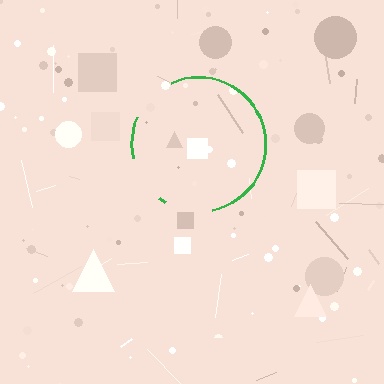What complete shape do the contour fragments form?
The contour fragments form a circle.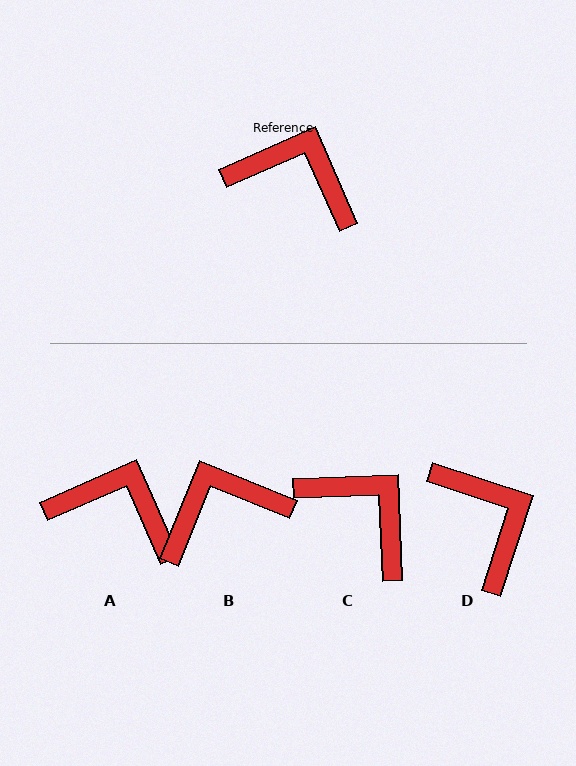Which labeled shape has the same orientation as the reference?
A.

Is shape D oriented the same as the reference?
No, it is off by about 42 degrees.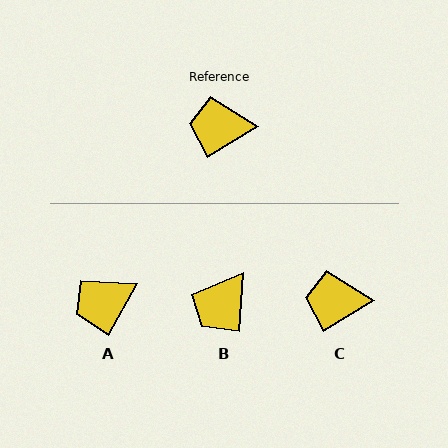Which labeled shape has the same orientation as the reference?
C.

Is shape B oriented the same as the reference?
No, it is off by about 55 degrees.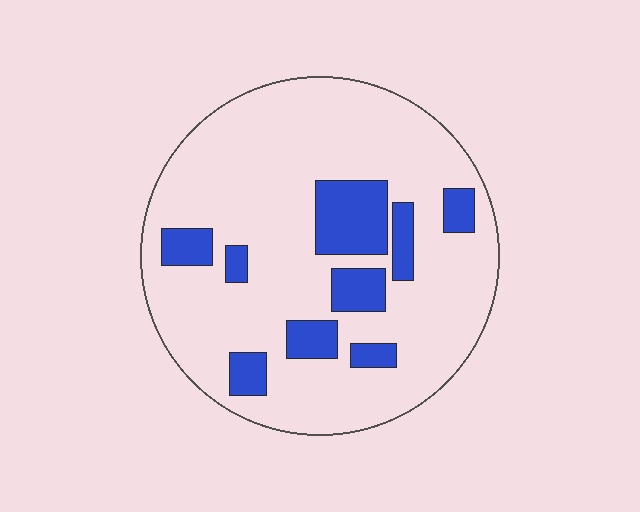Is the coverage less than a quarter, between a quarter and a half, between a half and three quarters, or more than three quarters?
Less than a quarter.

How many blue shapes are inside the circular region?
9.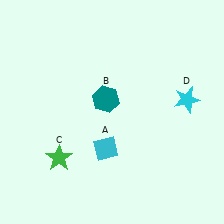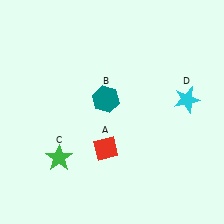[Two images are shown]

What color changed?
The diamond (A) changed from cyan in Image 1 to red in Image 2.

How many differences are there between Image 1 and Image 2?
There is 1 difference between the two images.